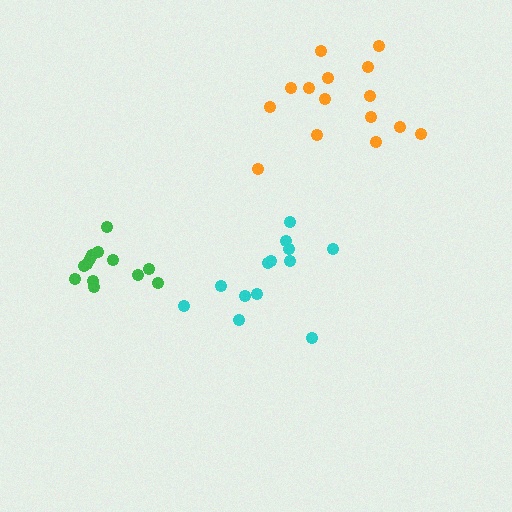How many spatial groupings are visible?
There are 3 spatial groupings.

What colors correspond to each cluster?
The clusters are colored: green, orange, cyan.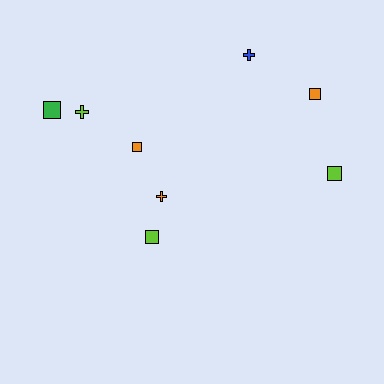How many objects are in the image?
There are 8 objects.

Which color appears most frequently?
Lime, with 3 objects.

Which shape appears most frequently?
Square, with 5 objects.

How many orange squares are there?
There are 2 orange squares.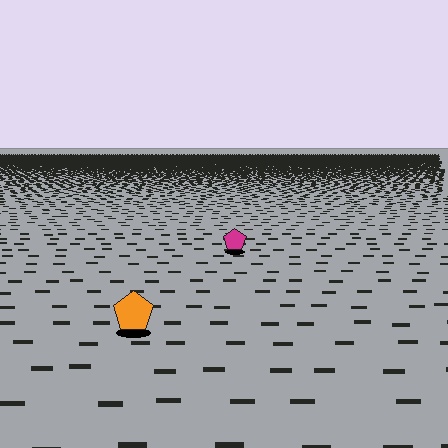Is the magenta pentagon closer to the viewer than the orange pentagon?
No. The orange pentagon is closer — you can tell from the texture gradient: the ground texture is coarser near it.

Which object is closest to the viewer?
The orange pentagon is closest. The texture marks near it are larger and more spread out.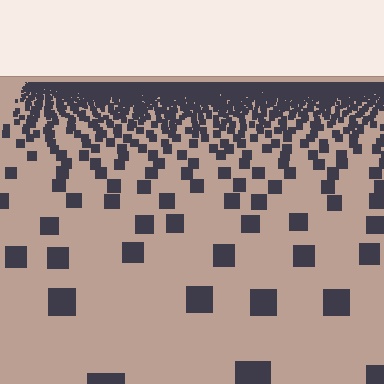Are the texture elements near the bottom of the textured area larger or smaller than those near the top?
Larger. Near the bottom, elements are closer to the viewer and appear at a bigger on-screen size.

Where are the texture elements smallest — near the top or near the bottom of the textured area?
Near the top.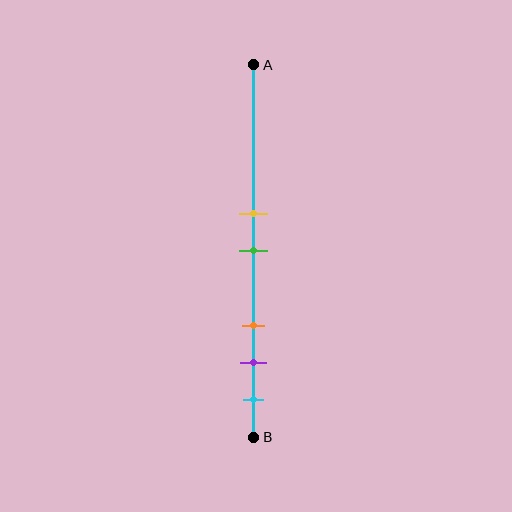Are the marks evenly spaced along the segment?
No, the marks are not evenly spaced.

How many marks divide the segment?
There are 5 marks dividing the segment.